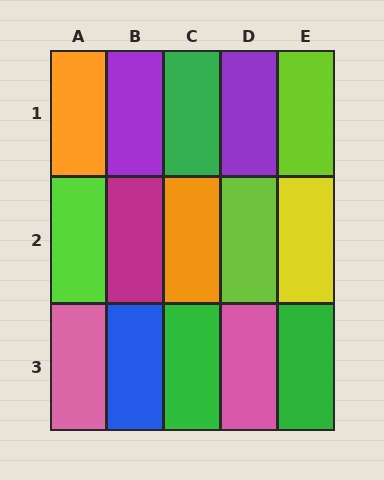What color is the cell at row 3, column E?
Green.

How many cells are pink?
2 cells are pink.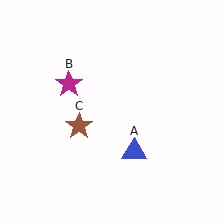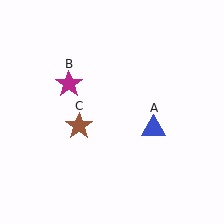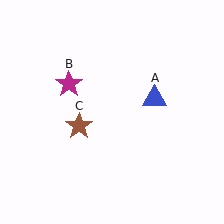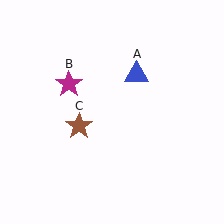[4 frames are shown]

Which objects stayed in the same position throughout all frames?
Magenta star (object B) and brown star (object C) remained stationary.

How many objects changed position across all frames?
1 object changed position: blue triangle (object A).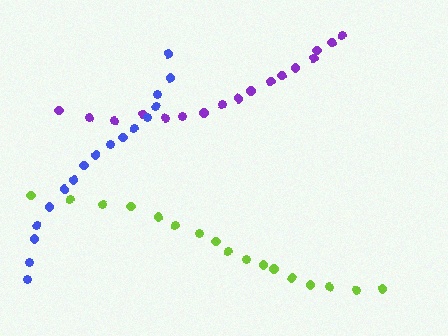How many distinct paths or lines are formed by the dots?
There are 3 distinct paths.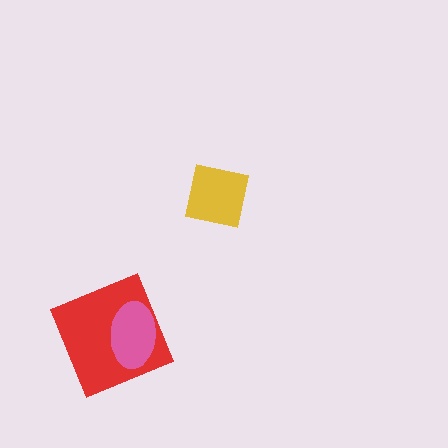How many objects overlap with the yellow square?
0 objects overlap with the yellow square.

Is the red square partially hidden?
Yes, it is partially covered by another shape.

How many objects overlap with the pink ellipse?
1 object overlaps with the pink ellipse.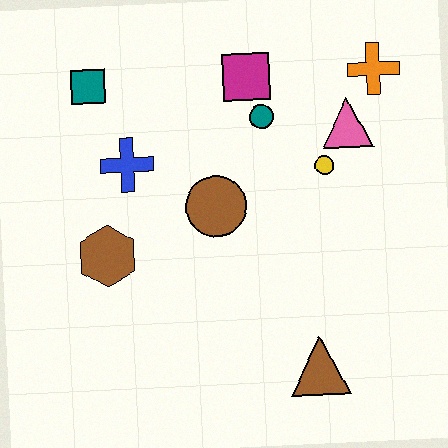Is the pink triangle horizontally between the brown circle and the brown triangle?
No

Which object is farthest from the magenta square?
The brown triangle is farthest from the magenta square.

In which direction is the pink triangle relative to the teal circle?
The pink triangle is to the right of the teal circle.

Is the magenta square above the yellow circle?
Yes